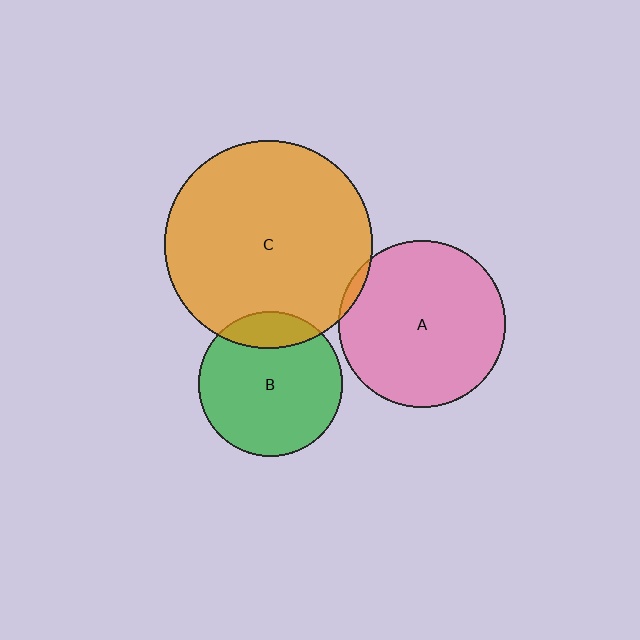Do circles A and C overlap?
Yes.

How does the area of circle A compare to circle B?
Approximately 1.3 times.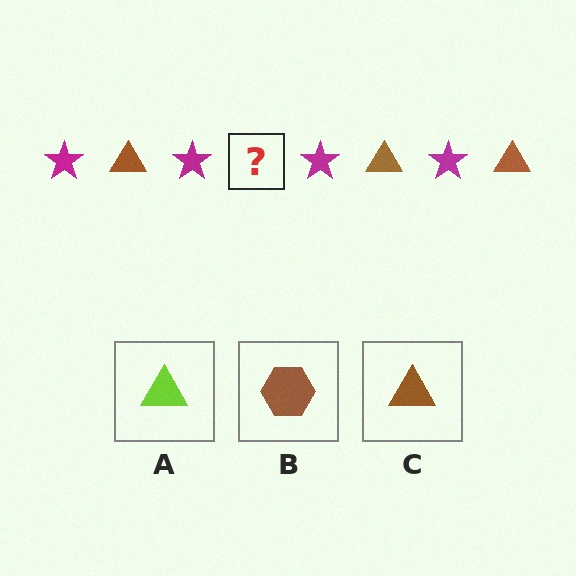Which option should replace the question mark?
Option C.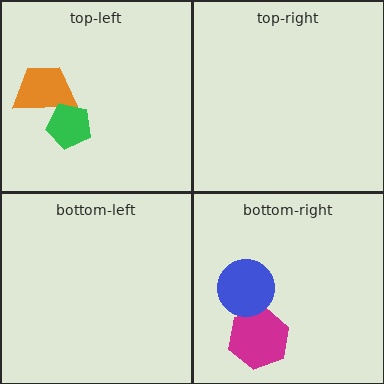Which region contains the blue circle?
The bottom-right region.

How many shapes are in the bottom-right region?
3.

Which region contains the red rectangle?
The bottom-right region.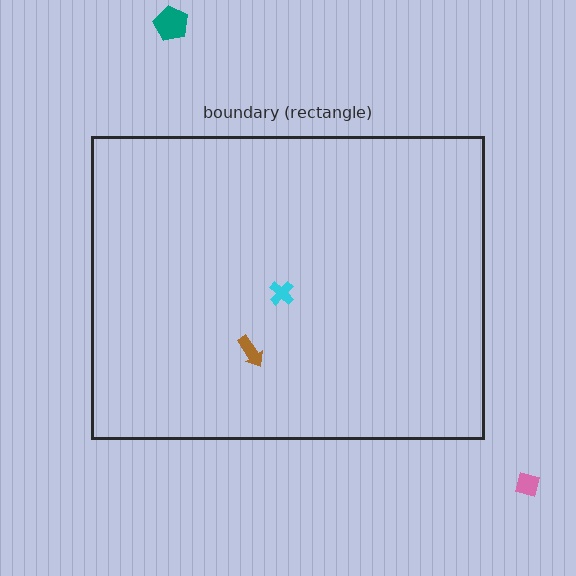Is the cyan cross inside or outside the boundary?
Inside.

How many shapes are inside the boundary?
2 inside, 2 outside.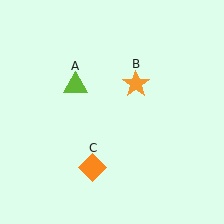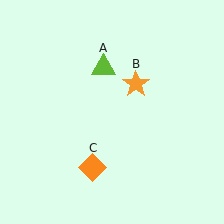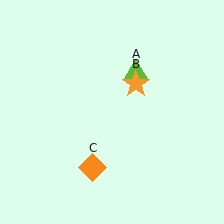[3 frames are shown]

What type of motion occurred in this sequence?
The lime triangle (object A) rotated clockwise around the center of the scene.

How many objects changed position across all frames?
1 object changed position: lime triangle (object A).